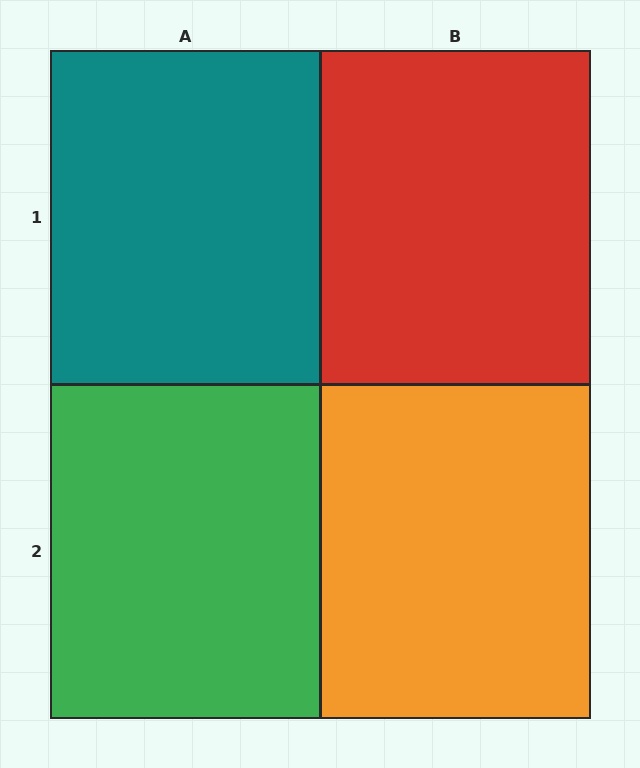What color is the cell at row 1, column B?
Red.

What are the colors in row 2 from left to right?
Green, orange.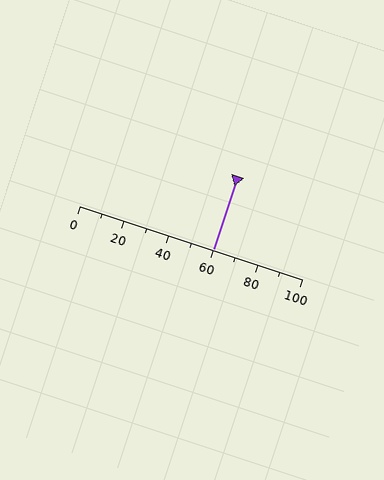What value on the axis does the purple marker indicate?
The marker indicates approximately 60.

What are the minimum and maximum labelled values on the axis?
The axis runs from 0 to 100.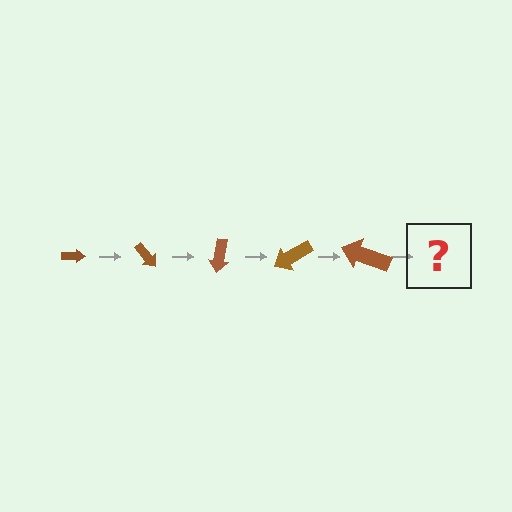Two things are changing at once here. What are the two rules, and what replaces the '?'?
The two rules are that the arrow grows larger each step and it rotates 50 degrees each step. The '?' should be an arrow, larger than the previous one and rotated 250 degrees from the start.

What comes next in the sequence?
The next element should be an arrow, larger than the previous one and rotated 250 degrees from the start.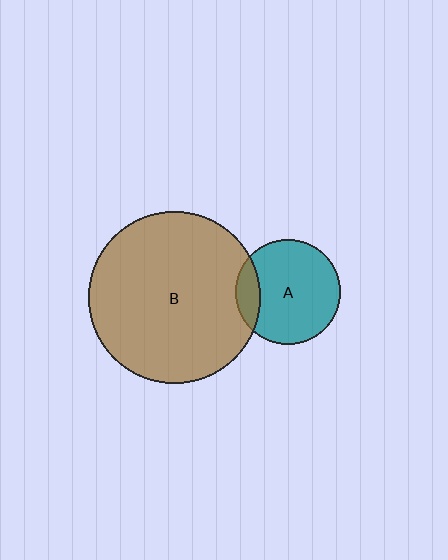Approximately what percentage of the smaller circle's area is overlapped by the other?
Approximately 15%.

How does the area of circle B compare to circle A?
Approximately 2.6 times.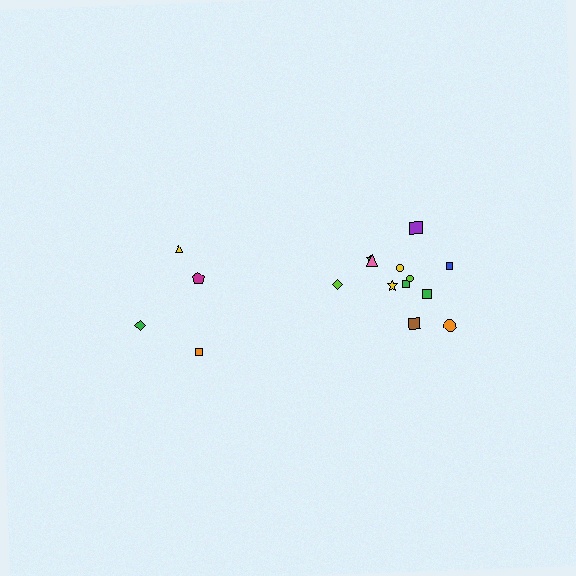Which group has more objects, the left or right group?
The right group.